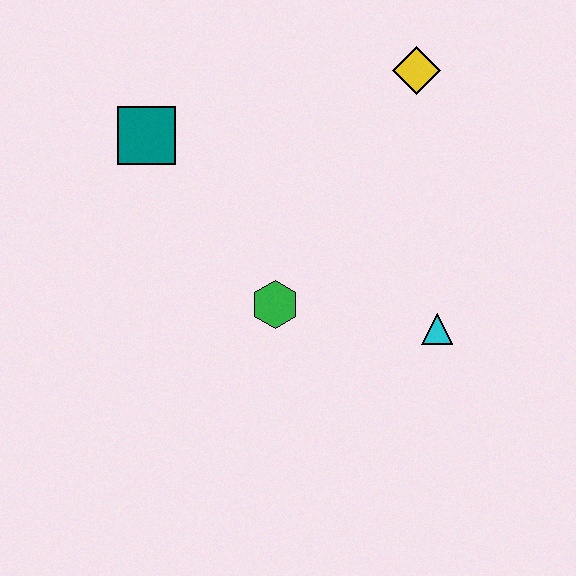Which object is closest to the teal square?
The green hexagon is closest to the teal square.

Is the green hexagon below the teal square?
Yes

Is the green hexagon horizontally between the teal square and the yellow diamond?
Yes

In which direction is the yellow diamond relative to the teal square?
The yellow diamond is to the right of the teal square.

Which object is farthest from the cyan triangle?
The teal square is farthest from the cyan triangle.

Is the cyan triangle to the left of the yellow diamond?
No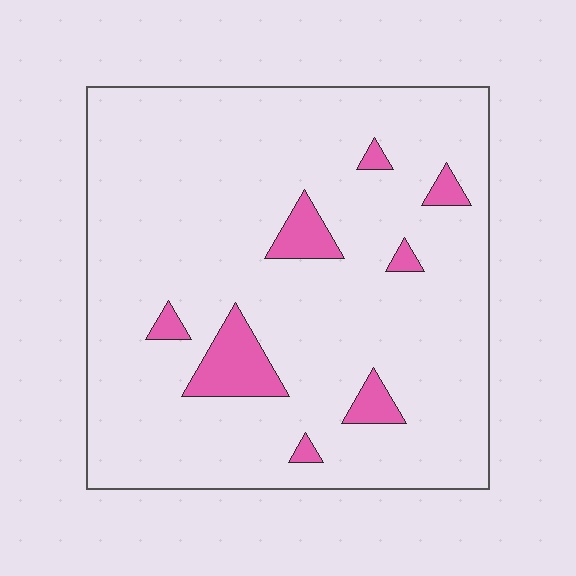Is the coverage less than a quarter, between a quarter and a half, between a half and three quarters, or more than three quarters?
Less than a quarter.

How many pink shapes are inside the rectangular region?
8.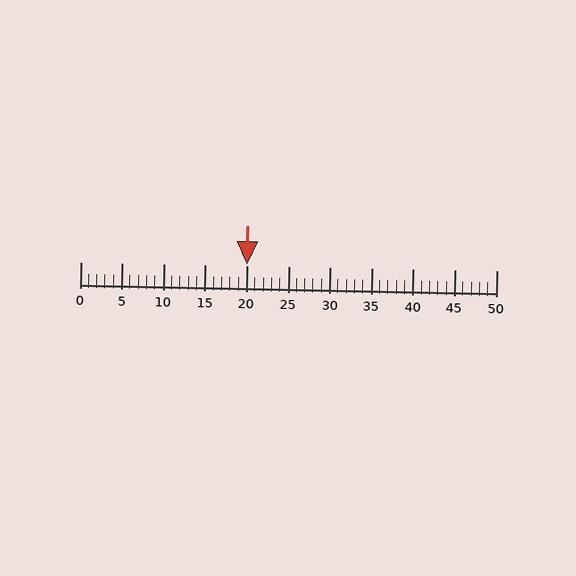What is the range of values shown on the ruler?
The ruler shows values from 0 to 50.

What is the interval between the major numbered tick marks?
The major tick marks are spaced 5 units apart.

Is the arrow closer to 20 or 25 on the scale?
The arrow is closer to 20.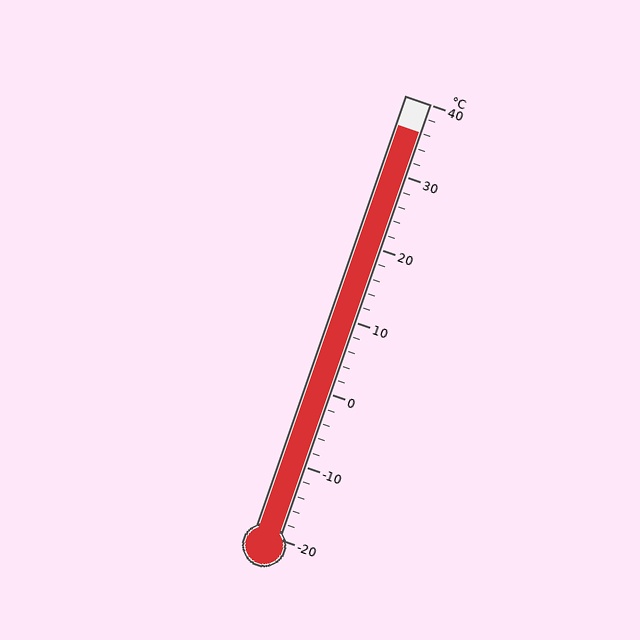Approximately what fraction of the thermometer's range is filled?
The thermometer is filled to approximately 95% of its range.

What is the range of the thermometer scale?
The thermometer scale ranges from -20°C to 40°C.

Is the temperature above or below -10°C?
The temperature is above -10°C.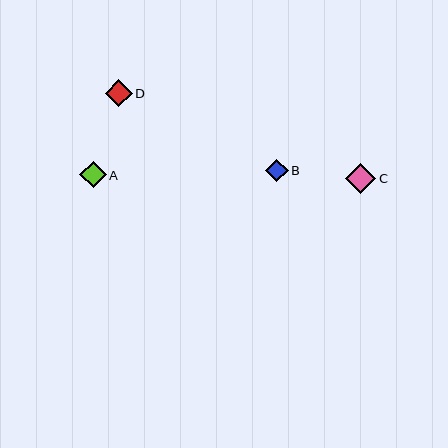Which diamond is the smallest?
Diamond B is the smallest with a size of approximately 22 pixels.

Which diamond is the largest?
Diamond C is the largest with a size of approximately 30 pixels.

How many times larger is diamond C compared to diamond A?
Diamond C is approximately 1.1 times the size of diamond A.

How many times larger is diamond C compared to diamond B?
Diamond C is approximately 1.3 times the size of diamond B.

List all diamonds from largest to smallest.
From largest to smallest: C, D, A, B.